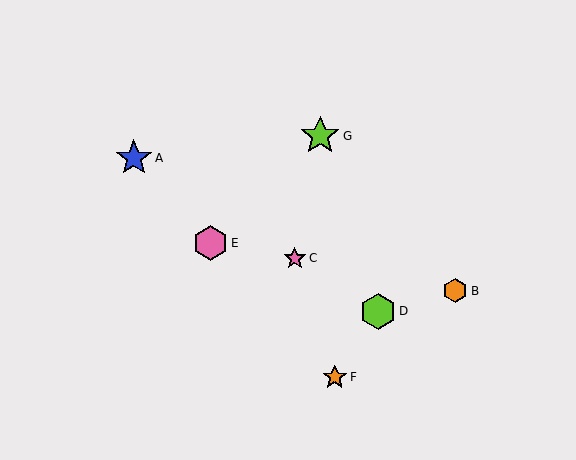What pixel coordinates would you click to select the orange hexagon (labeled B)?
Click at (455, 291) to select the orange hexagon B.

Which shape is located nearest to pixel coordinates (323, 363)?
The orange star (labeled F) at (335, 377) is nearest to that location.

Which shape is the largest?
The lime star (labeled G) is the largest.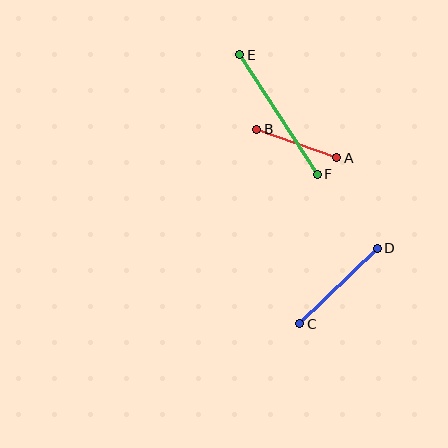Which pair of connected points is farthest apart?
Points E and F are farthest apart.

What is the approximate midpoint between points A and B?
The midpoint is at approximately (297, 144) pixels.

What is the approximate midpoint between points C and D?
The midpoint is at approximately (339, 286) pixels.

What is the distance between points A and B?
The distance is approximately 85 pixels.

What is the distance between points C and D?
The distance is approximately 108 pixels.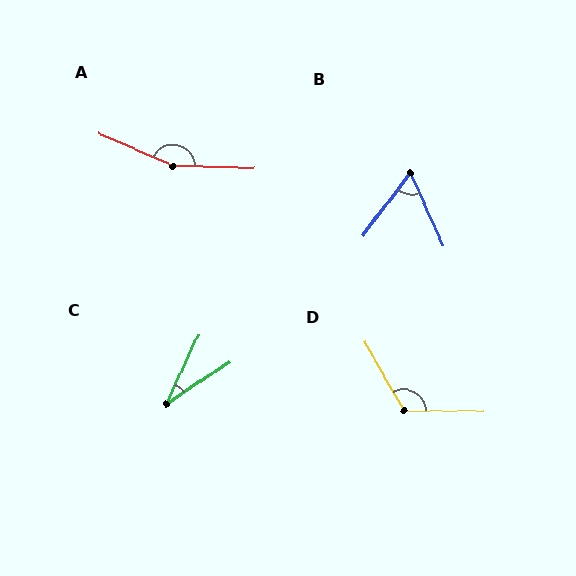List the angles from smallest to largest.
C (32°), B (61°), D (119°), A (157°).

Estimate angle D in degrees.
Approximately 119 degrees.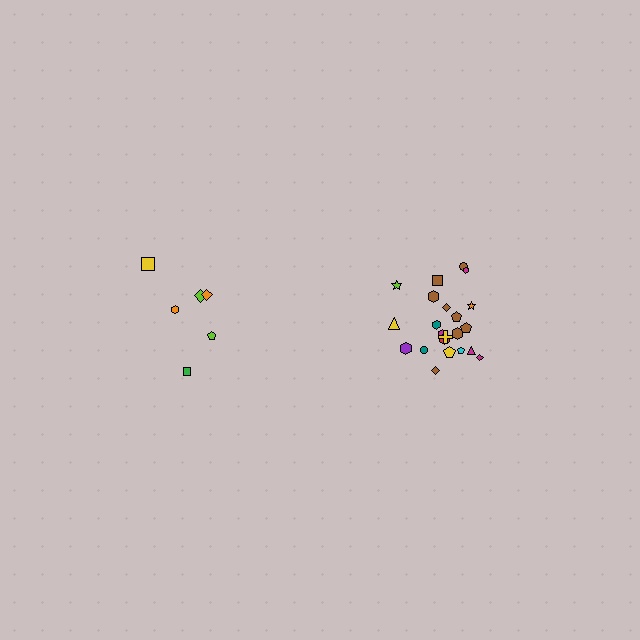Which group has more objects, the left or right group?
The right group.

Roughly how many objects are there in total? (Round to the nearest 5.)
Roughly 30 objects in total.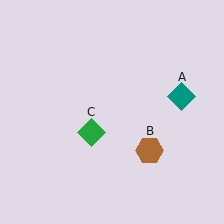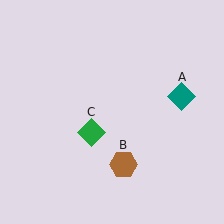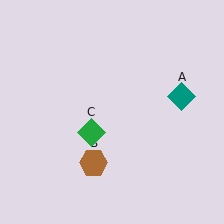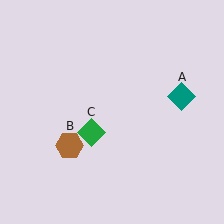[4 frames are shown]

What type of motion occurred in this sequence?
The brown hexagon (object B) rotated clockwise around the center of the scene.